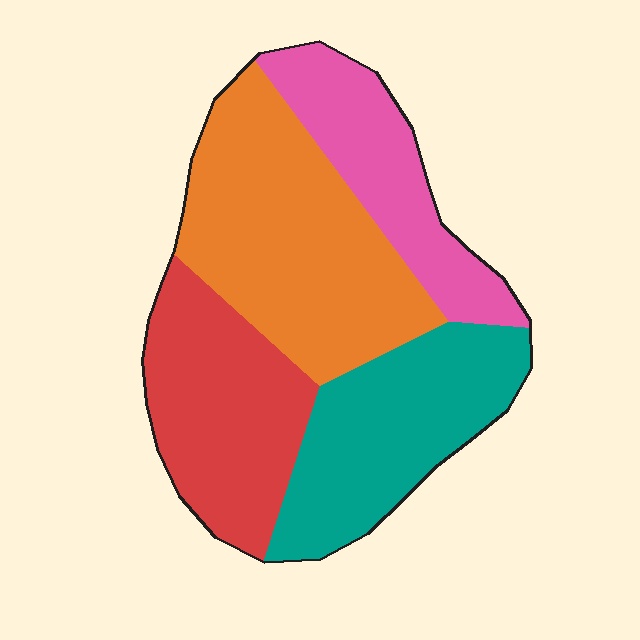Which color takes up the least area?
Pink, at roughly 20%.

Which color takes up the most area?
Orange, at roughly 35%.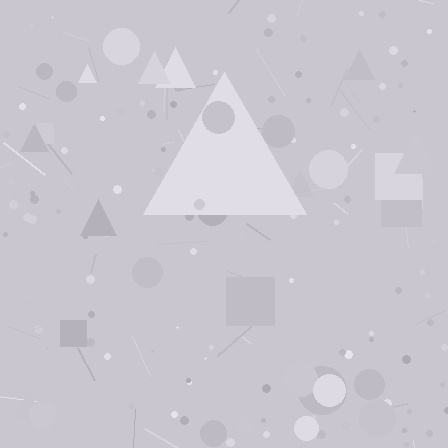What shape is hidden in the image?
A triangle is hidden in the image.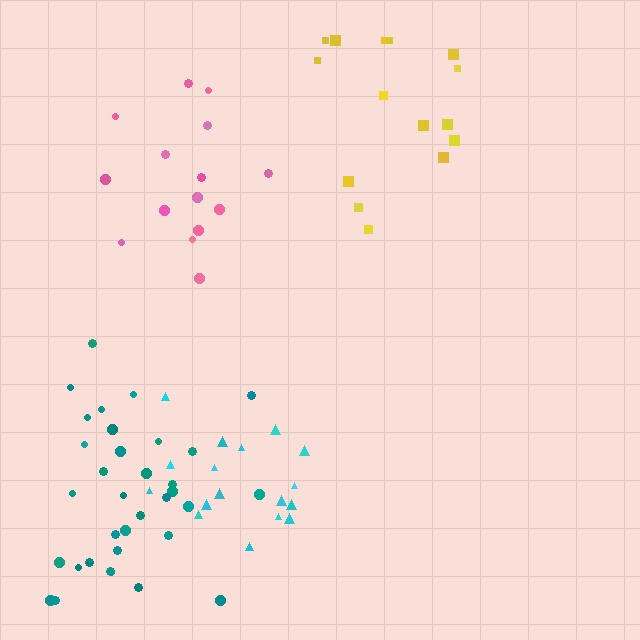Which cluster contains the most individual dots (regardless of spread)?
Teal (35).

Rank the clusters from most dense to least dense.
teal, pink, cyan, yellow.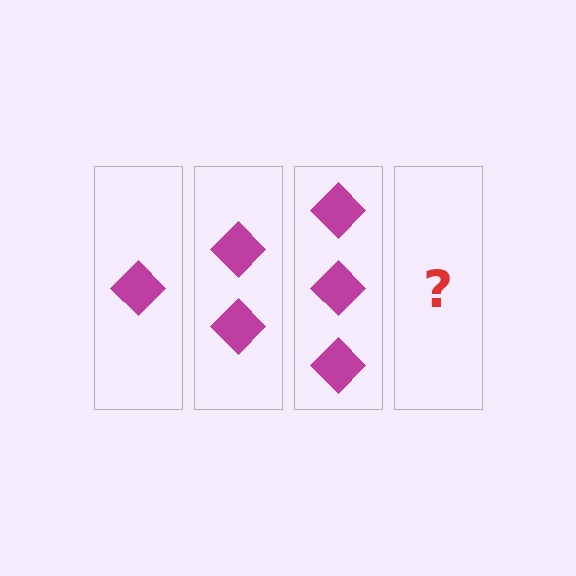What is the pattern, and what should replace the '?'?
The pattern is that each step adds one more diamond. The '?' should be 4 diamonds.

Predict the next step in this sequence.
The next step is 4 diamonds.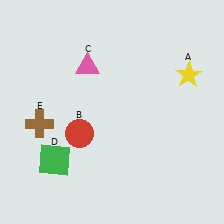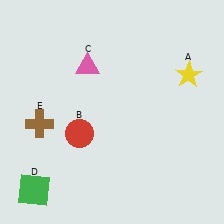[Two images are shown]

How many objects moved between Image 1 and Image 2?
1 object moved between the two images.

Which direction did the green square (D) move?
The green square (D) moved down.